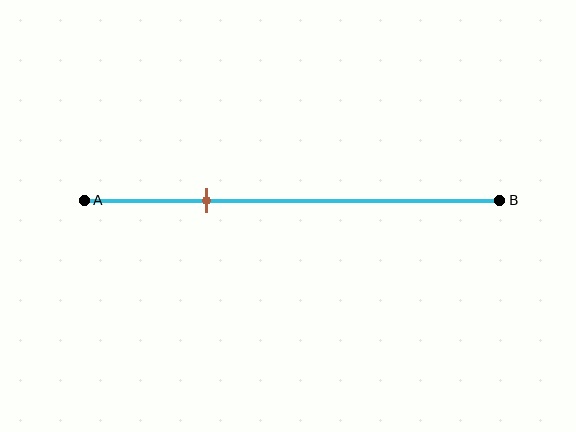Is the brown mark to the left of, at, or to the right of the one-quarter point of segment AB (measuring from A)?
The brown mark is to the right of the one-quarter point of segment AB.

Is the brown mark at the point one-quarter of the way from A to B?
No, the mark is at about 30% from A, not at the 25% one-quarter point.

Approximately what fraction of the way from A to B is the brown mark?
The brown mark is approximately 30% of the way from A to B.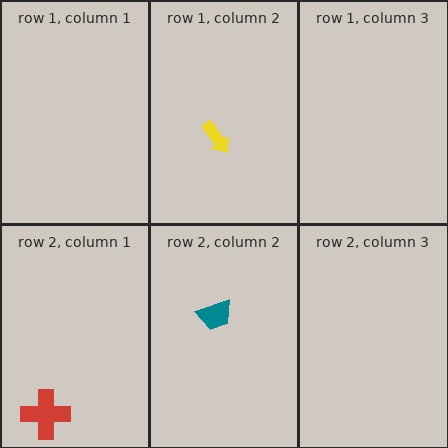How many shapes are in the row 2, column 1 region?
1.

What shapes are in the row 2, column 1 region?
The red cross.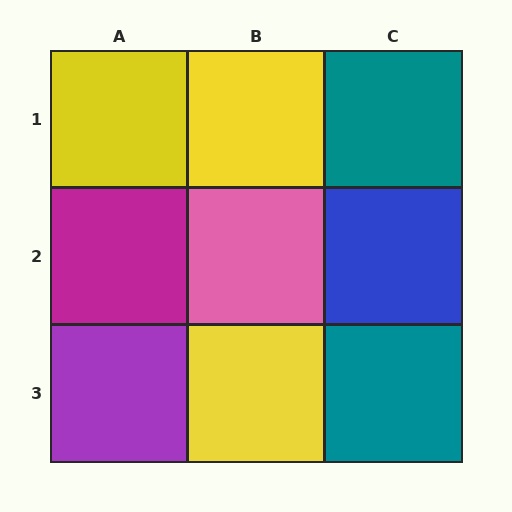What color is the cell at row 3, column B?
Yellow.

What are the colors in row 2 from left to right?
Magenta, pink, blue.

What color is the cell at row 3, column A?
Purple.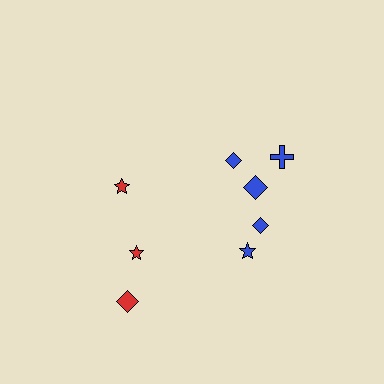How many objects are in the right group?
There are 5 objects.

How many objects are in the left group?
There are 3 objects.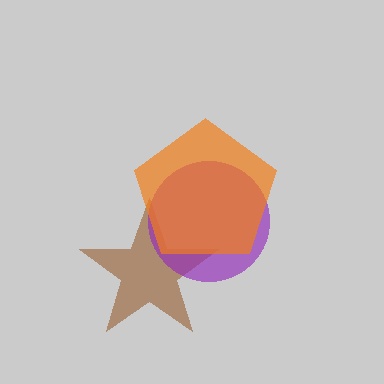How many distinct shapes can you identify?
There are 3 distinct shapes: a brown star, a purple circle, an orange pentagon.